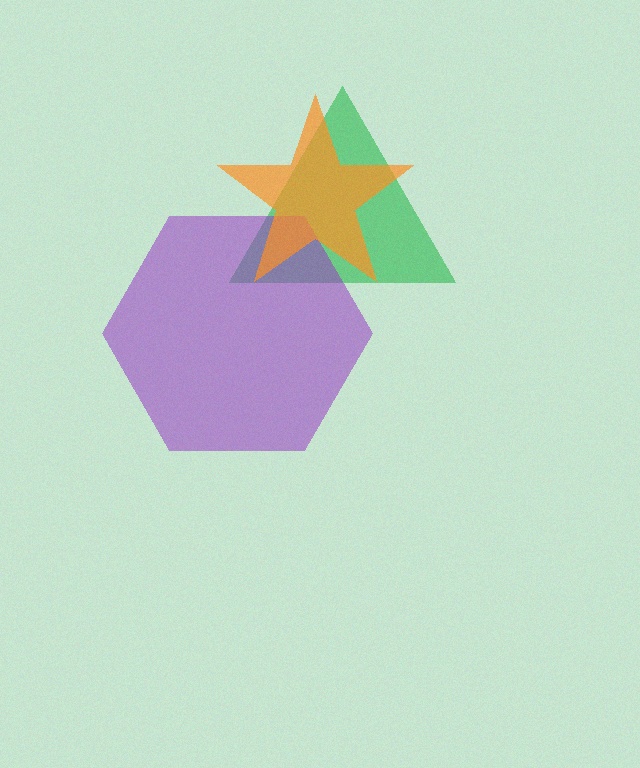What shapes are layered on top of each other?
The layered shapes are: a green triangle, a purple hexagon, an orange star.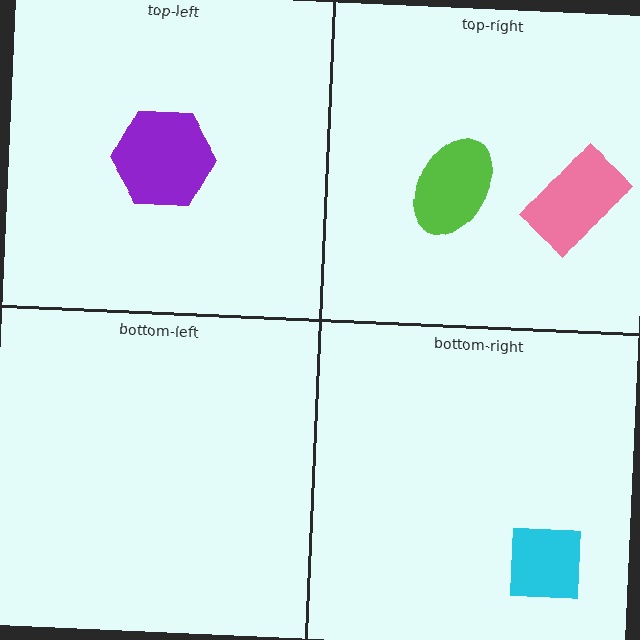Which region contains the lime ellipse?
The top-right region.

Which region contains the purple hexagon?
The top-left region.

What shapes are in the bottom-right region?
The cyan square.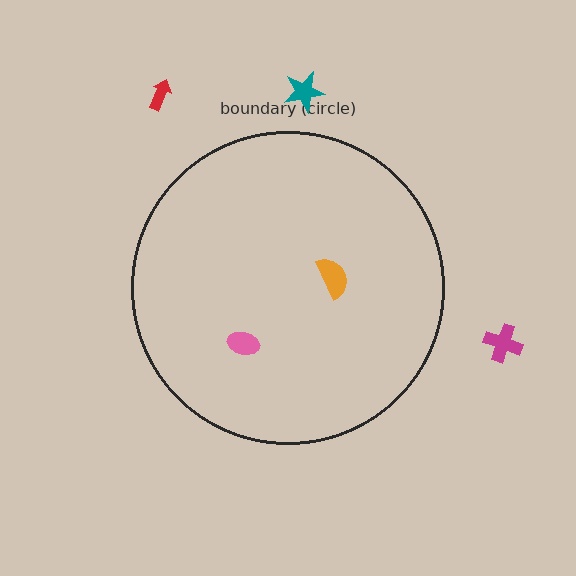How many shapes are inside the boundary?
2 inside, 3 outside.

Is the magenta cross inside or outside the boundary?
Outside.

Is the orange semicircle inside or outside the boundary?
Inside.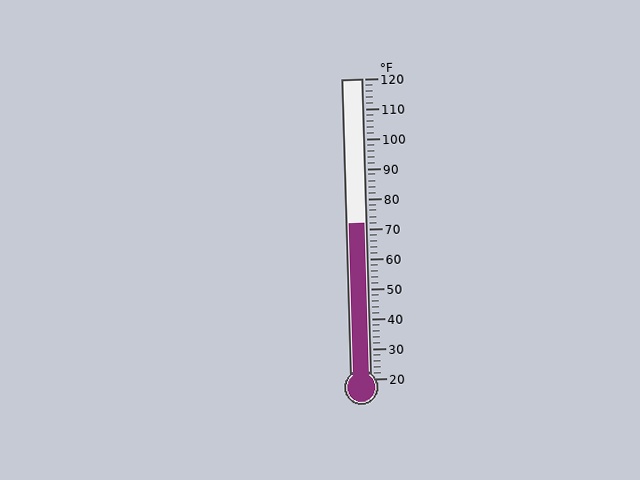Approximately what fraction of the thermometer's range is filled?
The thermometer is filled to approximately 50% of its range.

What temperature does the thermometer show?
The thermometer shows approximately 72°F.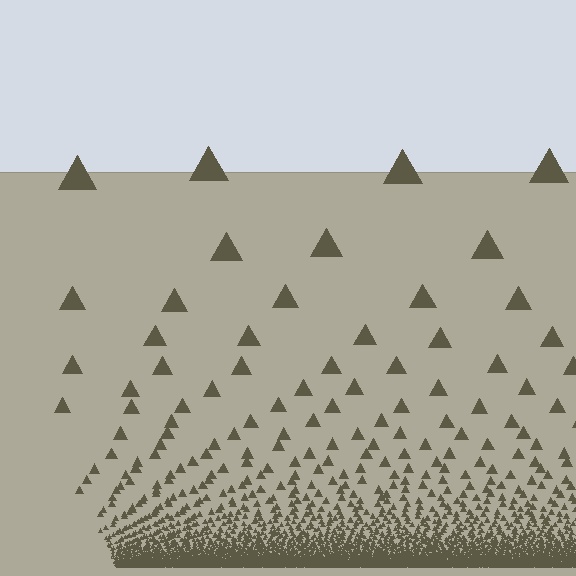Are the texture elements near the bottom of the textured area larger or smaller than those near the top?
Smaller. The gradient is inverted — elements near the bottom are smaller and denser.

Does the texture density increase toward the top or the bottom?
Density increases toward the bottom.